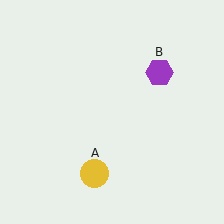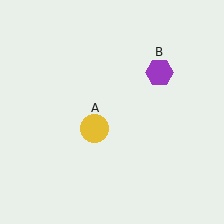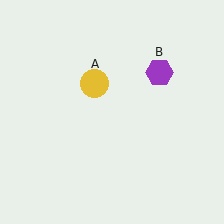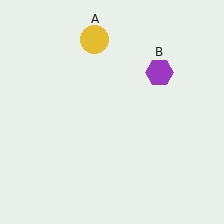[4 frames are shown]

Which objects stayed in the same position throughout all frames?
Purple hexagon (object B) remained stationary.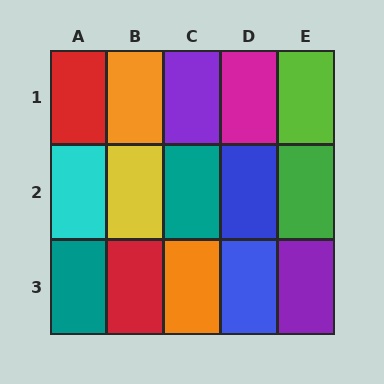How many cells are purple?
2 cells are purple.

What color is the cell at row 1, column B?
Orange.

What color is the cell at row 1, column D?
Magenta.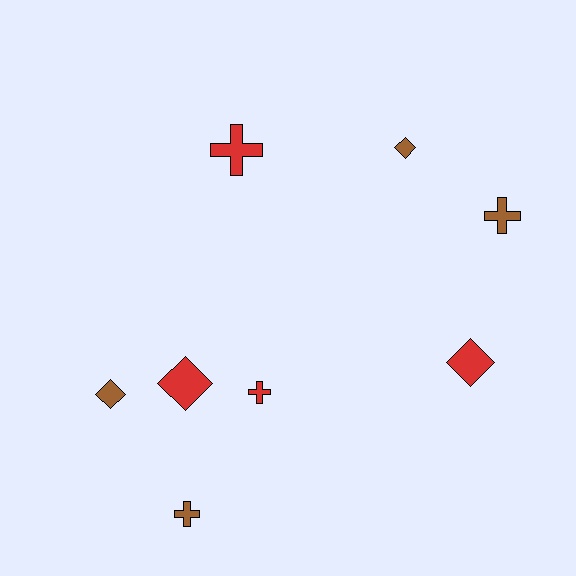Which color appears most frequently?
Brown, with 4 objects.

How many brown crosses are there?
There are 2 brown crosses.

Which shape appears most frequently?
Cross, with 4 objects.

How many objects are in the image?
There are 8 objects.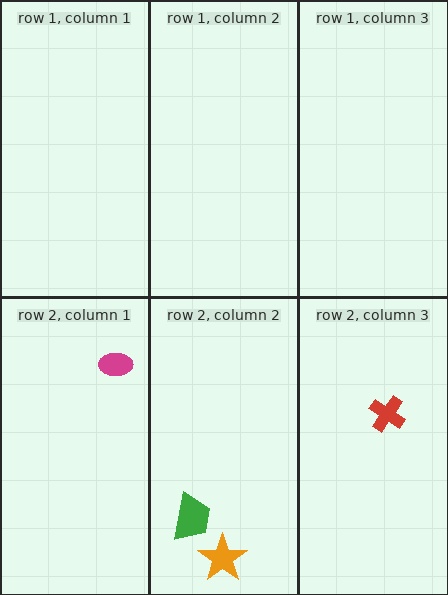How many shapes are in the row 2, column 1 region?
1.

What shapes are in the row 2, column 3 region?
The red cross.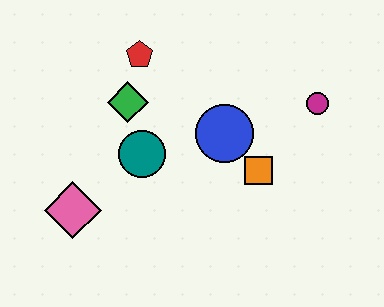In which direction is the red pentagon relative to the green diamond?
The red pentagon is above the green diamond.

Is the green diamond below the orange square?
No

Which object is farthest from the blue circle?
The pink diamond is farthest from the blue circle.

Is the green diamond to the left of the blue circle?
Yes